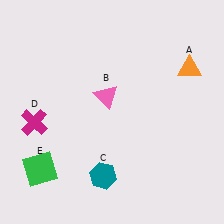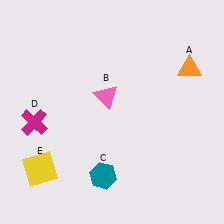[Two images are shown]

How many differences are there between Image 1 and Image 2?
There is 1 difference between the two images.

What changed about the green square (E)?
In Image 1, E is green. In Image 2, it changed to yellow.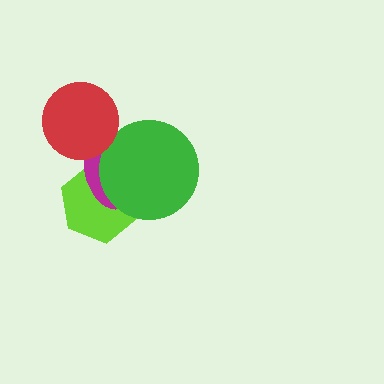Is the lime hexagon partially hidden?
Yes, it is partially covered by another shape.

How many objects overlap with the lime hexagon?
2 objects overlap with the lime hexagon.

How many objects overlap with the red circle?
1 object overlaps with the red circle.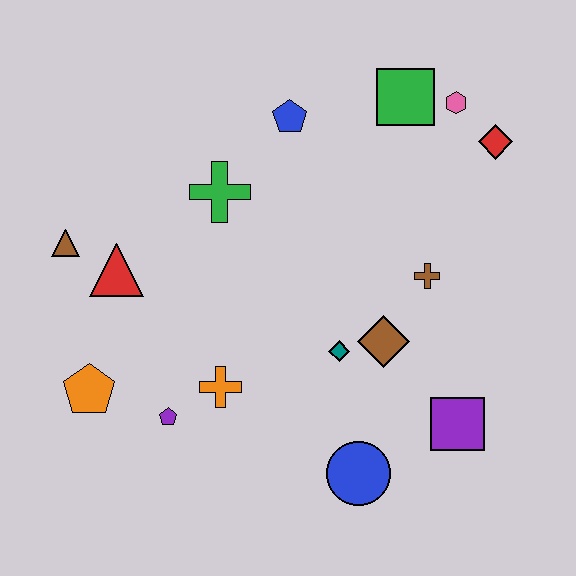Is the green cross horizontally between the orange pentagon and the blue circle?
Yes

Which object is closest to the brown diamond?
The teal diamond is closest to the brown diamond.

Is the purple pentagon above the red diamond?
No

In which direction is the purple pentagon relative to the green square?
The purple pentagon is below the green square.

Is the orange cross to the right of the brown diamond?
No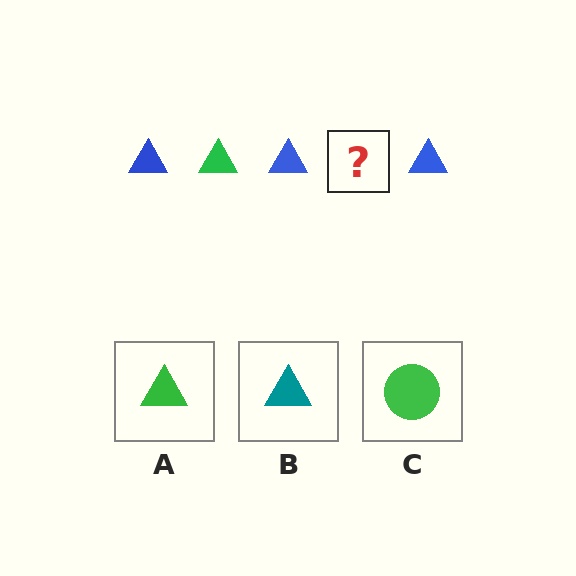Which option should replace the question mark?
Option A.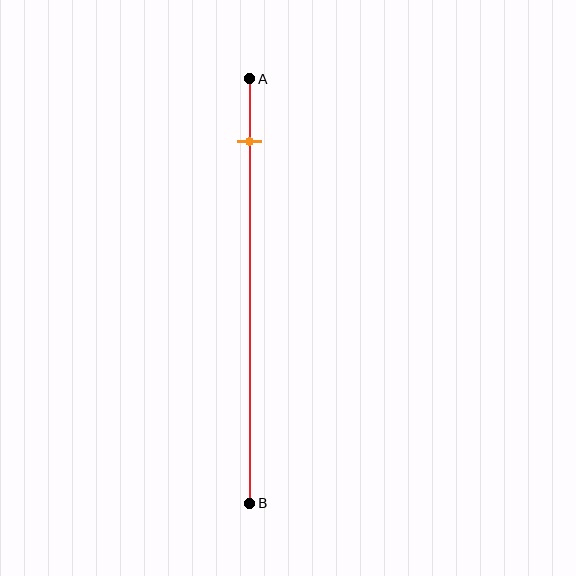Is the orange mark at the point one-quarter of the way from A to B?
No, the mark is at about 15% from A, not at the 25% one-quarter point.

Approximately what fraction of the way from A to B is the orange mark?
The orange mark is approximately 15% of the way from A to B.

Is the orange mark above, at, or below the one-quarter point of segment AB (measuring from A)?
The orange mark is above the one-quarter point of segment AB.